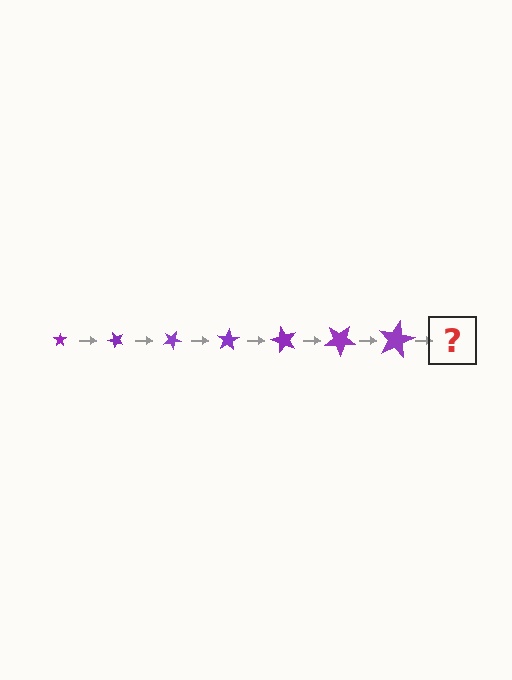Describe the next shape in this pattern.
It should be a star, larger than the previous one and rotated 350 degrees from the start.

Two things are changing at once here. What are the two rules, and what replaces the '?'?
The two rules are that the star grows larger each step and it rotates 50 degrees each step. The '?' should be a star, larger than the previous one and rotated 350 degrees from the start.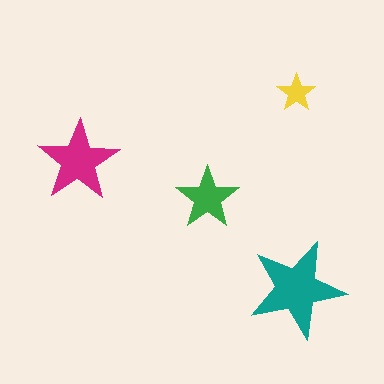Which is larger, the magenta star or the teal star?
The teal one.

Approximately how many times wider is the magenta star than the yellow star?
About 2 times wider.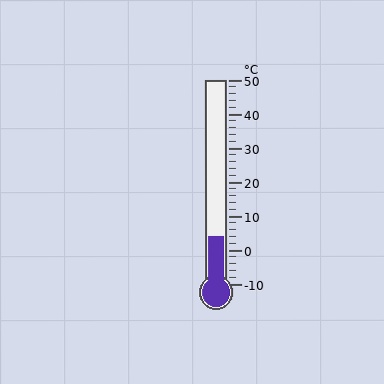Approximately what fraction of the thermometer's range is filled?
The thermometer is filled to approximately 25% of its range.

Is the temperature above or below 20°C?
The temperature is below 20°C.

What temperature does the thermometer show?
The thermometer shows approximately 4°C.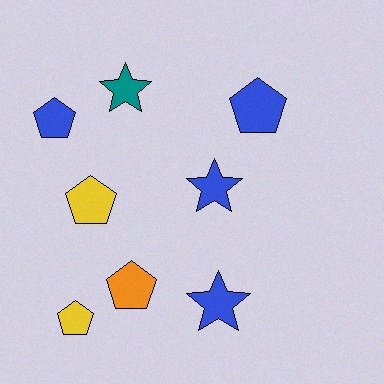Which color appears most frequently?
Blue, with 4 objects.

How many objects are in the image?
There are 8 objects.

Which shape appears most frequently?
Pentagon, with 5 objects.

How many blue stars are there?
There are 2 blue stars.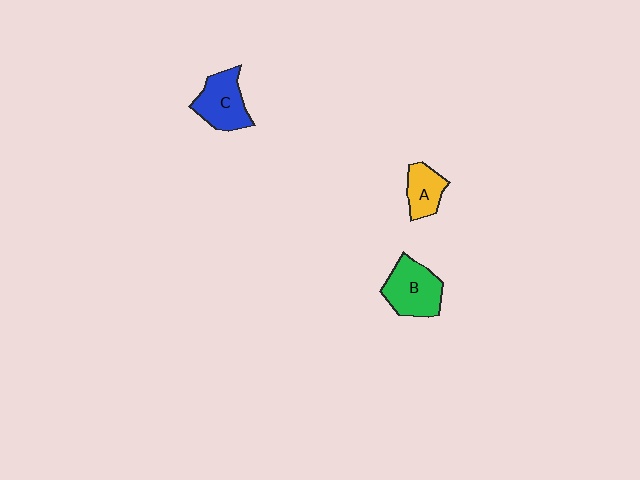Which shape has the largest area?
Shape B (green).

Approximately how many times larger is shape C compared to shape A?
Approximately 1.5 times.